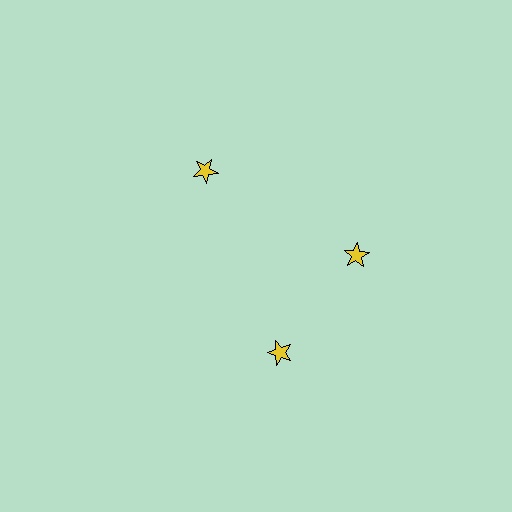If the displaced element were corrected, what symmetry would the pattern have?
It would have 3-fold rotational symmetry — the pattern would map onto itself every 120 degrees.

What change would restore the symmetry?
The symmetry would be restored by rotating it back into even spacing with its neighbors so that all 3 stars sit at equal angles and equal distance from the center.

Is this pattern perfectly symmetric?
No. The 3 yellow stars are arranged in a ring, but one element near the 7 o'clock position is rotated out of alignment along the ring, breaking the 3-fold rotational symmetry.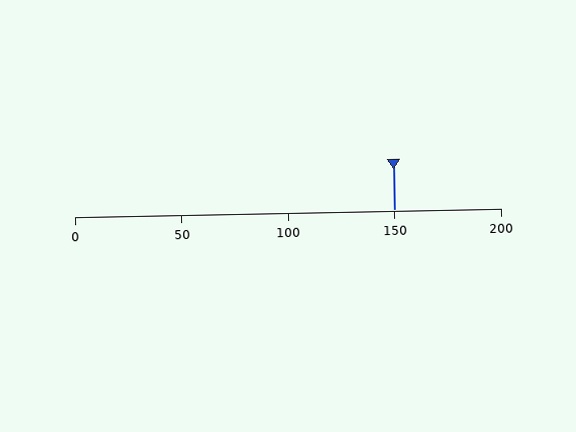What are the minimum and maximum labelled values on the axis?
The axis runs from 0 to 200.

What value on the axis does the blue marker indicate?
The marker indicates approximately 150.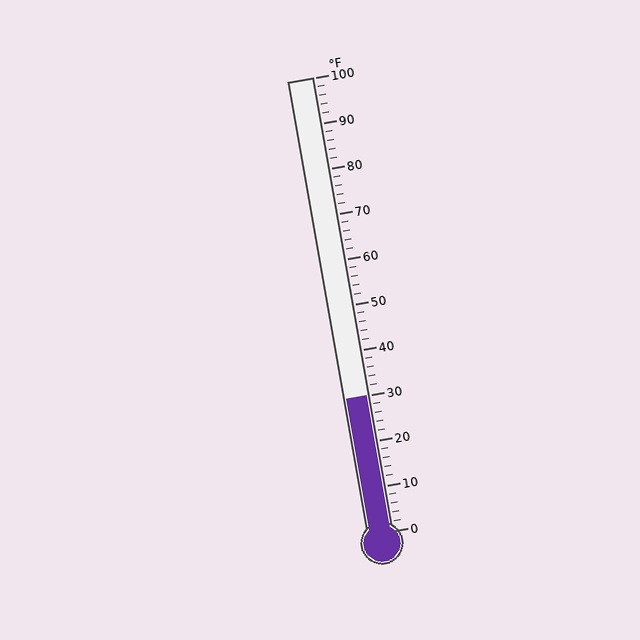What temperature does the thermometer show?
The thermometer shows approximately 30°F.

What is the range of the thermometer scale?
The thermometer scale ranges from 0°F to 100°F.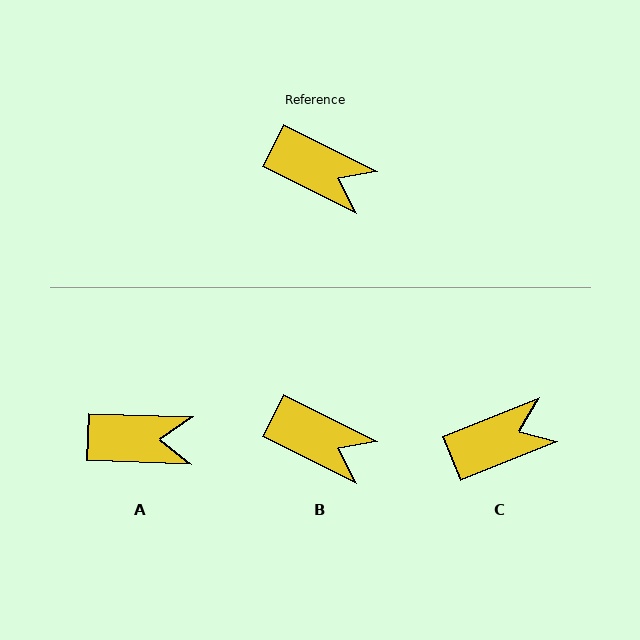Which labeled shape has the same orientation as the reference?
B.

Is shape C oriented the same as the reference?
No, it is off by about 48 degrees.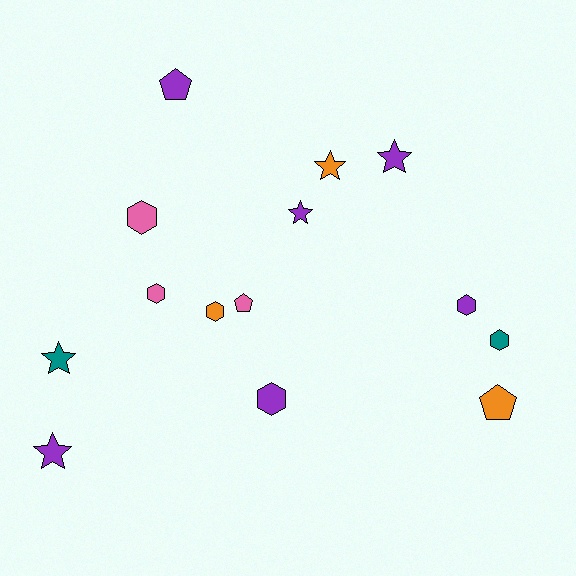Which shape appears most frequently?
Hexagon, with 6 objects.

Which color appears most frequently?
Purple, with 6 objects.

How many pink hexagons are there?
There are 2 pink hexagons.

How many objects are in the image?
There are 14 objects.